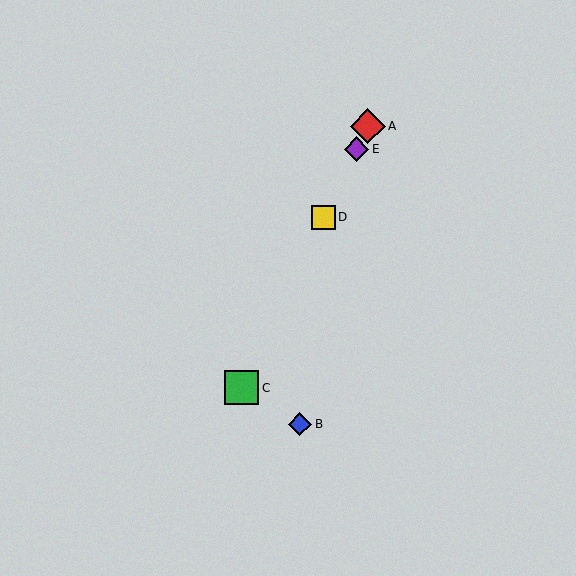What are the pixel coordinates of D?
Object D is at (324, 217).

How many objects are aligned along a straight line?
4 objects (A, C, D, E) are aligned along a straight line.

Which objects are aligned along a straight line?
Objects A, C, D, E are aligned along a straight line.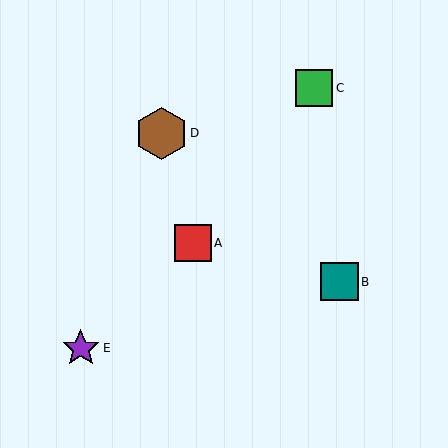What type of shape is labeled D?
Shape D is a brown hexagon.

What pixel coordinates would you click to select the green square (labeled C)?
Click at (314, 88) to select the green square C.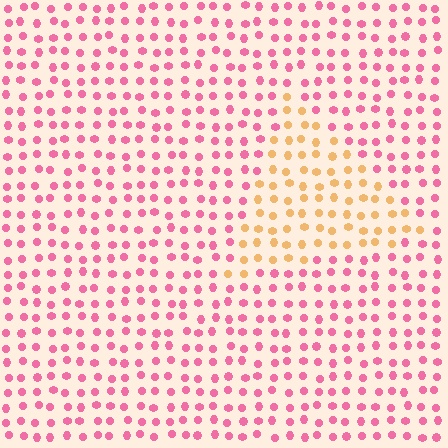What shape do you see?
I see a triangle.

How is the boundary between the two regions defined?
The boundary is defined purely by a slight shift in hue (about 60 degrees). Spacing, size, and orientation are identical on both sides.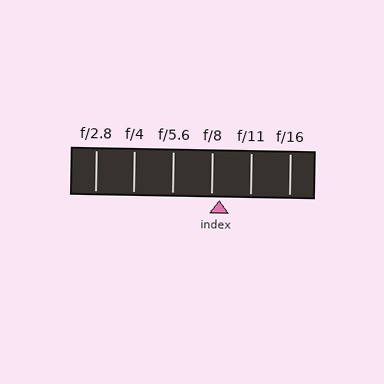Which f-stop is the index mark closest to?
The index mark is closest to f/8.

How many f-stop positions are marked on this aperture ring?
There are 6 f-stop positions marked.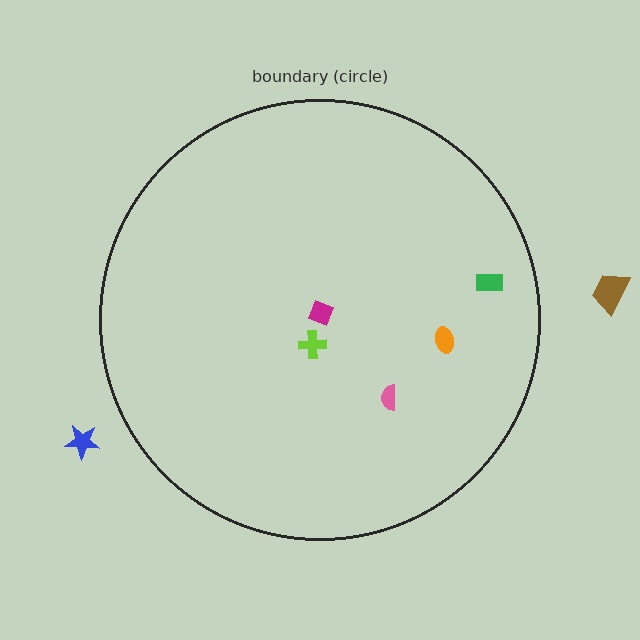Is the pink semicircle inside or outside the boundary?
Inside.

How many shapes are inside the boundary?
5 inside, 2 outside.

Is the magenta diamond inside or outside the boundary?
Inside.